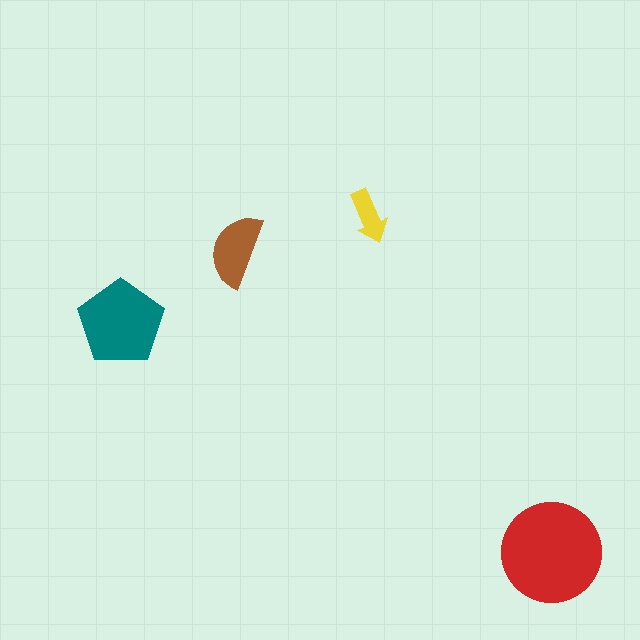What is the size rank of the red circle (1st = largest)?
1st.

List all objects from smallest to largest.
The yellow arrow, the brown semicircle, the teal pentagon, the red circle.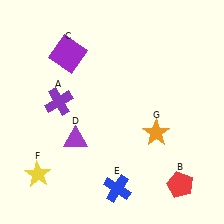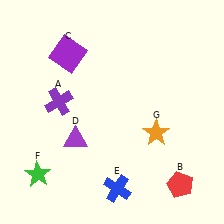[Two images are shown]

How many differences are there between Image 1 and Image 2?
There is 1 difference between the two images.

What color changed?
The star (F) changed from yellow in Image 1 to green in Image 2.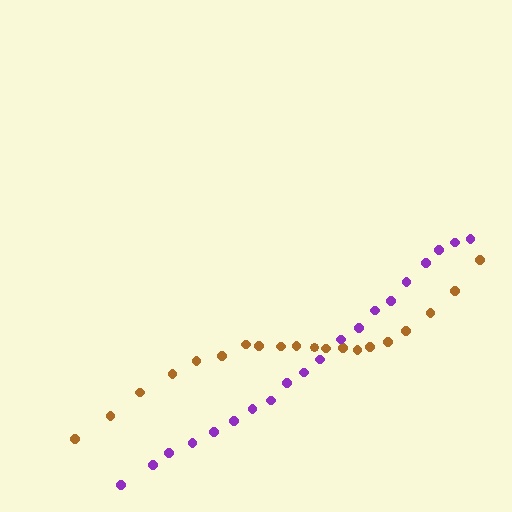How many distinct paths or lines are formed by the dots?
There are 2 distinct paths.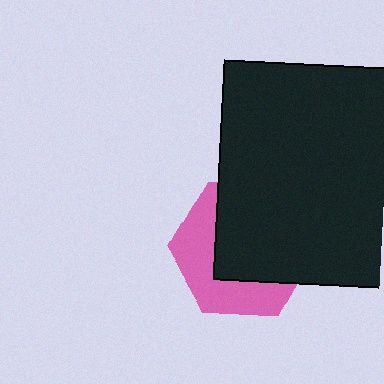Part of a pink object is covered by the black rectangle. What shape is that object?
It is a hexagon.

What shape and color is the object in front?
The object in front is a black rectangle.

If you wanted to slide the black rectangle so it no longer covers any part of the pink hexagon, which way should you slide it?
Slide it toward the upper-right — that is the most direct way to separate the two shapes.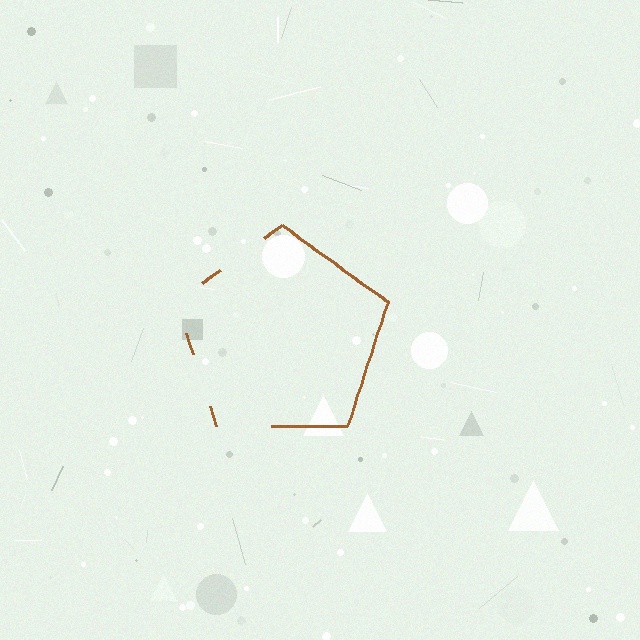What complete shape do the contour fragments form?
The contour fragments form a pentagon.